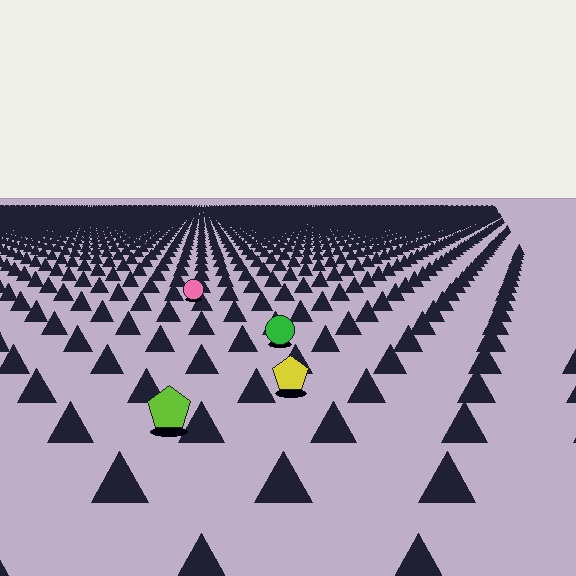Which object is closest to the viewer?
The lime pentagon is closest. The texture marks near it are larger and more spread out.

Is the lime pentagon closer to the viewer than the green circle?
Yes. The lime pentagon is closer — you can tell from the texture gradient: the ground texture is coarser near it.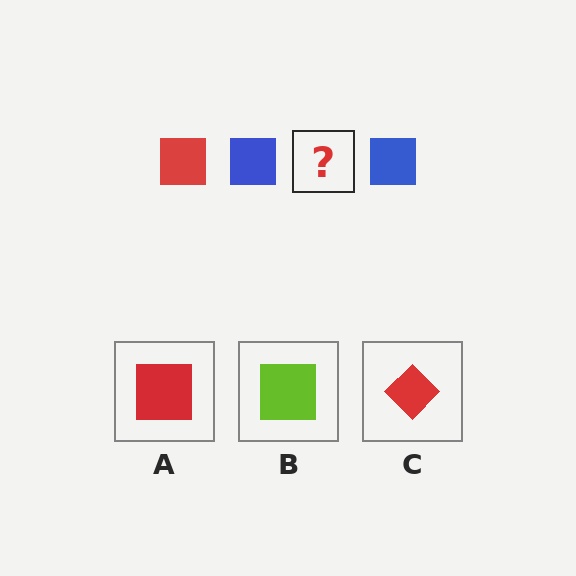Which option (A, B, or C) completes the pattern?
A.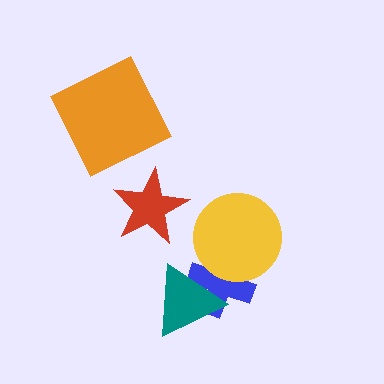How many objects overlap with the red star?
0 objects overlap with the red star.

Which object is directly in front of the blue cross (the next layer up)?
The teal triangle is directly in front of the blue cross.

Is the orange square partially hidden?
No, no other shape covers it.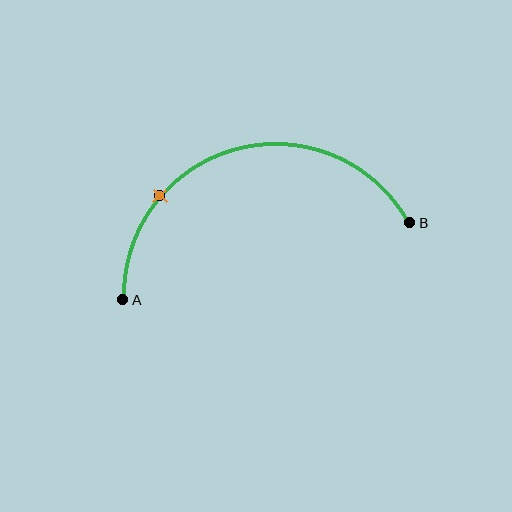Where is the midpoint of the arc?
The arc midpoint is the point on the curve farthest from the straight line joining A and B. It sits above that line.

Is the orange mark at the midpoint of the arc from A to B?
No. The orange mark lies on the arc but is closer to endpoint A. The arc midpoint would be at the point on the curve equidistant along the arc from both A and B.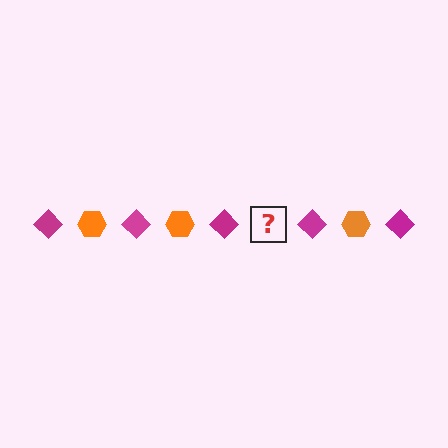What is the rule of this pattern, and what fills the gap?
The rule is that the pattern alternates between magenta diamond and orange hexagon. The gap should be filled with an orange hexagon.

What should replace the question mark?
The question mark should be replaced with an orange hexagon.